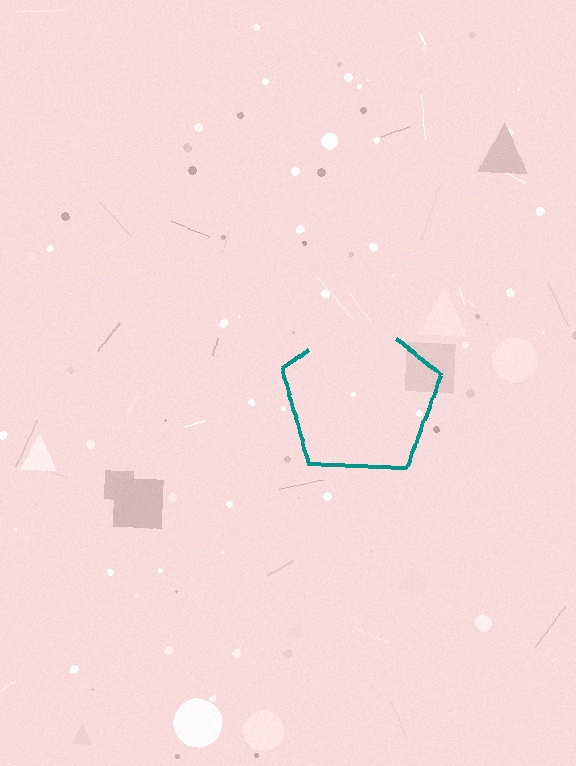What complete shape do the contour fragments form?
The contour fragments form a pentagon.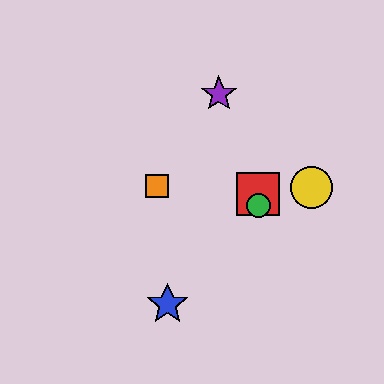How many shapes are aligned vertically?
2 shapes (the red square, the green circle) are aligned vertically.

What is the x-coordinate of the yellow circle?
The yellow circle is at x≈312.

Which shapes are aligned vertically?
The red square, the green circle are aligned vertically.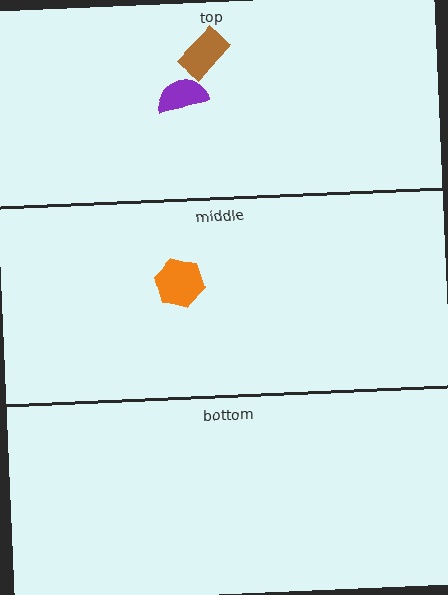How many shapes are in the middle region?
1.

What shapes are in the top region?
The brown rectangle, the purple semicircle.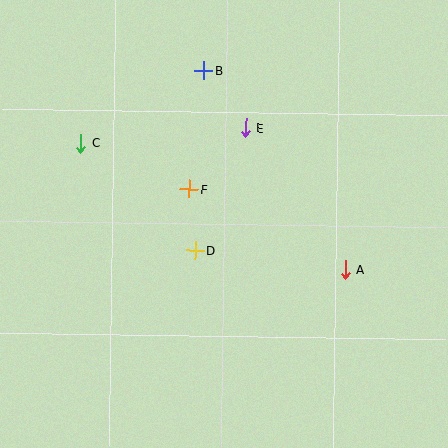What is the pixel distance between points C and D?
The distance between C and D is 156 pixels.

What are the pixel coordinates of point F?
Point F is at (189, 189).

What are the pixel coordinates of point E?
Point E is at (246, 128).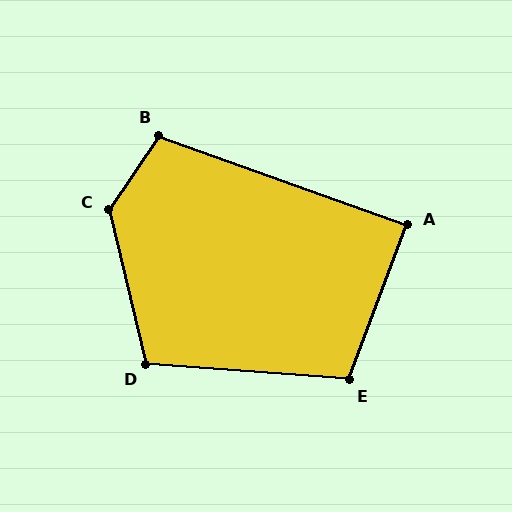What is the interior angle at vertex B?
Approximately 105 degrees (obtuse).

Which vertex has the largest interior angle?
C, at approximately 132 degrees.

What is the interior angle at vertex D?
Approximately 108 degrees (obtuse).